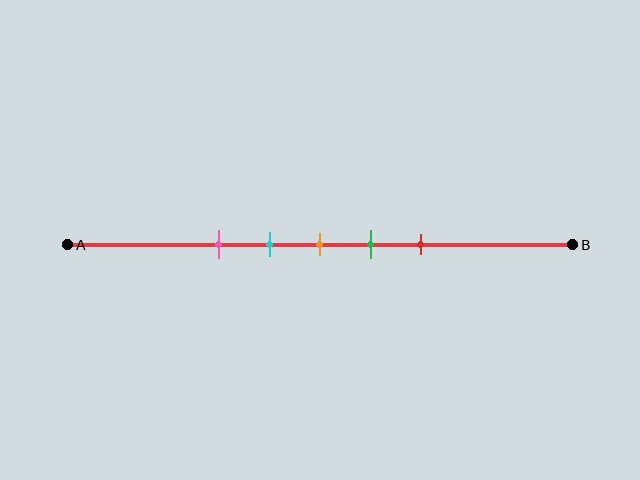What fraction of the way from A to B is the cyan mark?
The cyan mark is approximately 40% (0.4) of the way from A to B.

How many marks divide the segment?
There are 5 marks dividing the segment.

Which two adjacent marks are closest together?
The cyan and orange marks are the closest adjacent pair.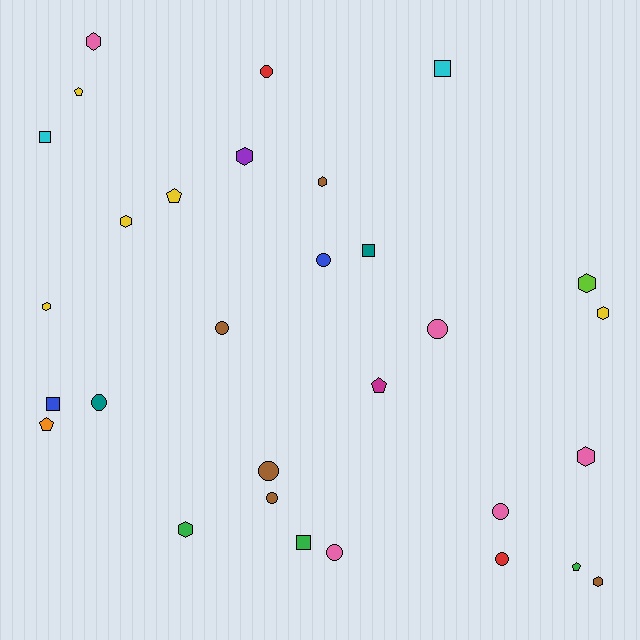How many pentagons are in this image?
There are 5 pentagons.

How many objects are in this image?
There are 30 objects.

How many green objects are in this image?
There are 3 green objects.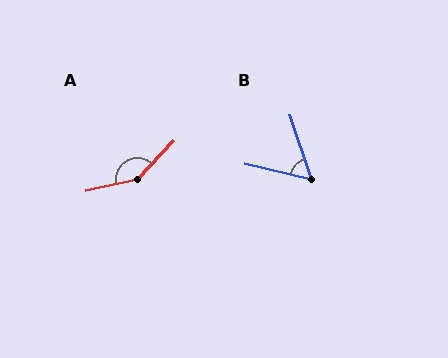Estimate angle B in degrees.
Approximately 58 degrees.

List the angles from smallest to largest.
B (58°), A (146°).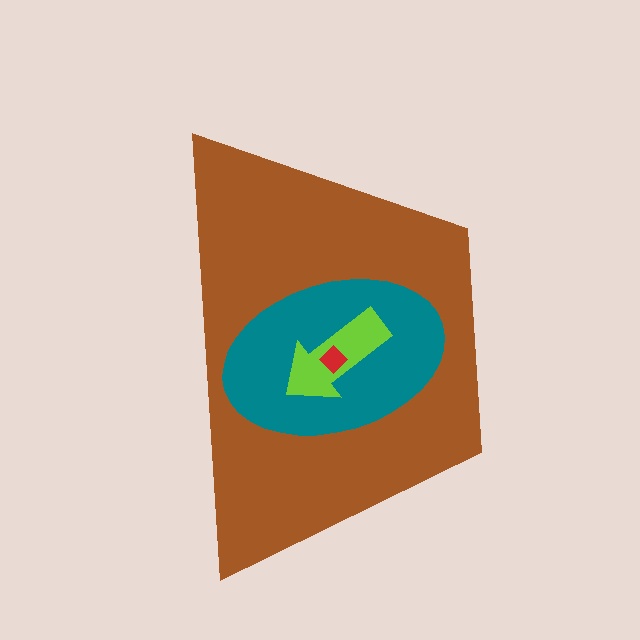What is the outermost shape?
The brown trapezoid.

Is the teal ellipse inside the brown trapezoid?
Yes.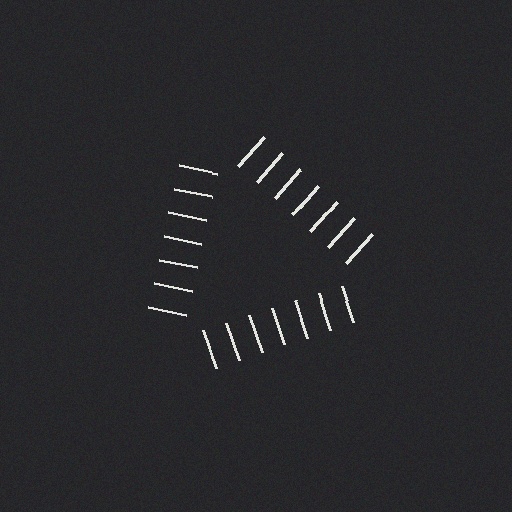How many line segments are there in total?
21 — 7 along each of the 3 edges.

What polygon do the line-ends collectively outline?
An illusory triangle — the line segments terminate on its edges but no continuous stroke is drawn.